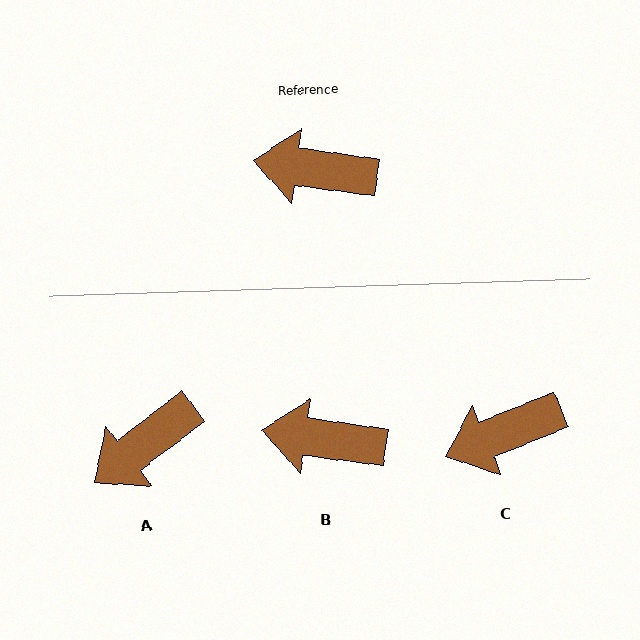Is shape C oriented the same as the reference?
No, it is off by about 31 degrees.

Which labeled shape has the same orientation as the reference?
B.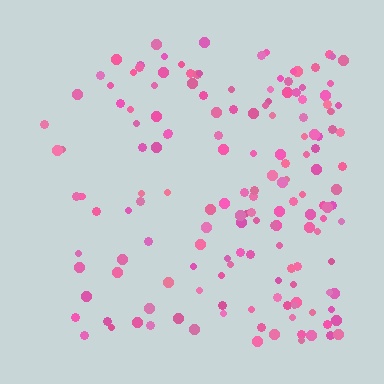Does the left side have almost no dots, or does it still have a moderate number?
Still a moderate number, just noticeably fewer than the right.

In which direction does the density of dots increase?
From left to right, with the right side densest.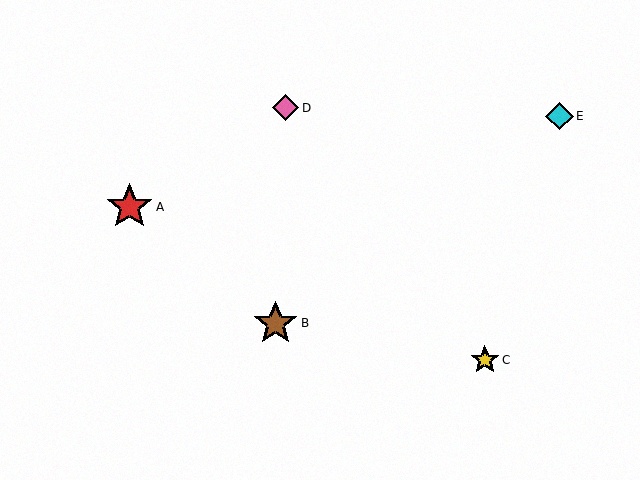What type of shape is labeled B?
Shape B is a brown star.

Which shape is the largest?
The red star (labeled A) is the largest.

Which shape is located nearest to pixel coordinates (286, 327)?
The brown star (labeled B) at (276, 323) is nearest to that location.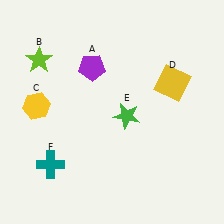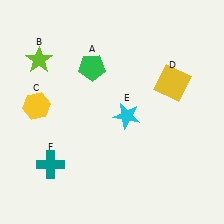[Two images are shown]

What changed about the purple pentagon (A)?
In Image 1, A is purple. In Image 2, it changed to green.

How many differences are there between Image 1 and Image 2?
There are 2 differences between the two images.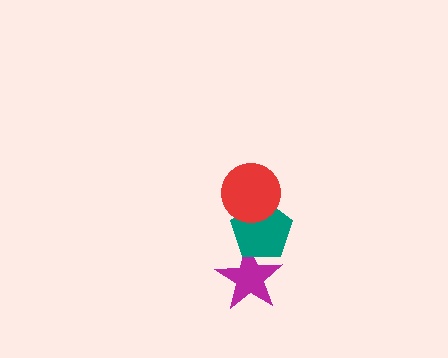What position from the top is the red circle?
The red circle is 1st from the top.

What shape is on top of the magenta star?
The teal pentagon is on top of the magenta star.